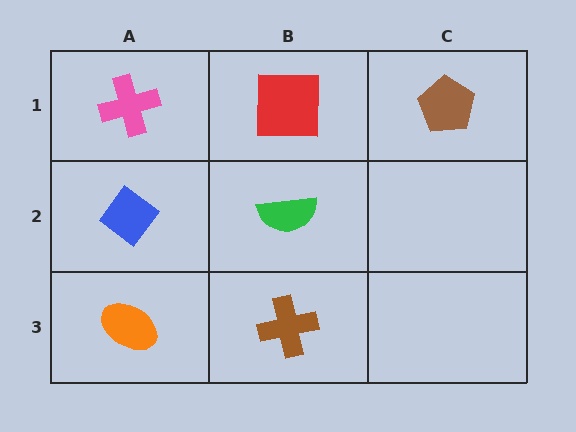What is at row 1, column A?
A pink cross.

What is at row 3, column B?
A brown cross.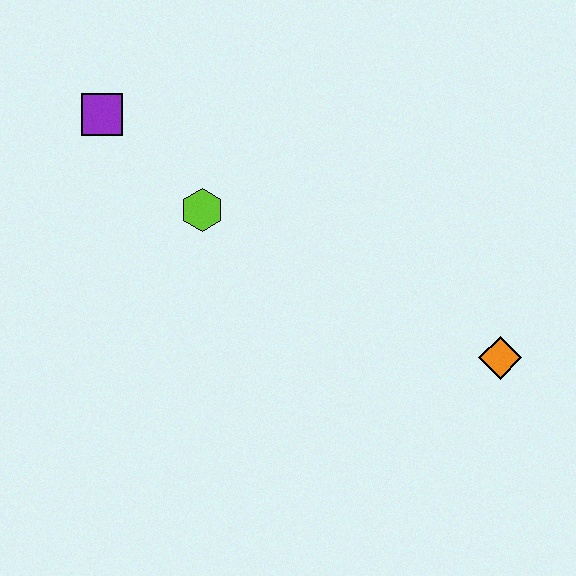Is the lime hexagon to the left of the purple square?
No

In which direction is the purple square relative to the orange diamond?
The purple square is to the left of the orange diamond.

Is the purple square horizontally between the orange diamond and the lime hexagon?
No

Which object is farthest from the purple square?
The orange diamond is farthest from the purple square.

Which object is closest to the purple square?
The lime hexagon is closest to the purple square.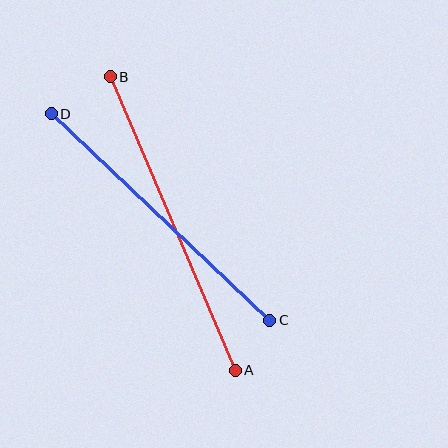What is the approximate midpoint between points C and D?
The midpoint is at approximately (161, 217) pixels.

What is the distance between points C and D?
The distance is approximately 301 pixels.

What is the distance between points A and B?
The distance is approximately 319 pixels.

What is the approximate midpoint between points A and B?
The midpoint is at approximately (173, 224) pixels.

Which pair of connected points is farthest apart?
Points A and B are farthest apart.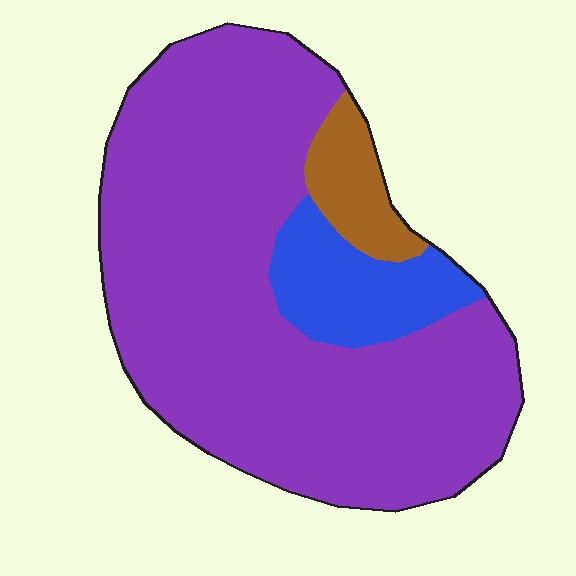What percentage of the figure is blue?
Blue takes up about one eighth (1/8) of the figure.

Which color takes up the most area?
Purple, at roughly 80%.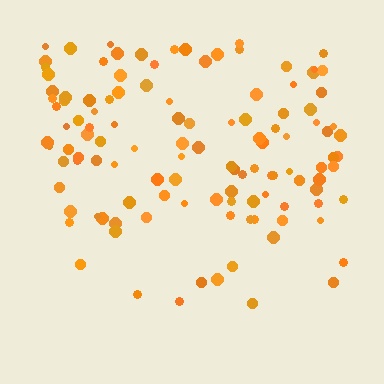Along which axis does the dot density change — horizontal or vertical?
Vertical.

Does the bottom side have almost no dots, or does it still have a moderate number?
Still a moderate number, just noticeably fewer than the top.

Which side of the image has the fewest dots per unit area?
The bottom.